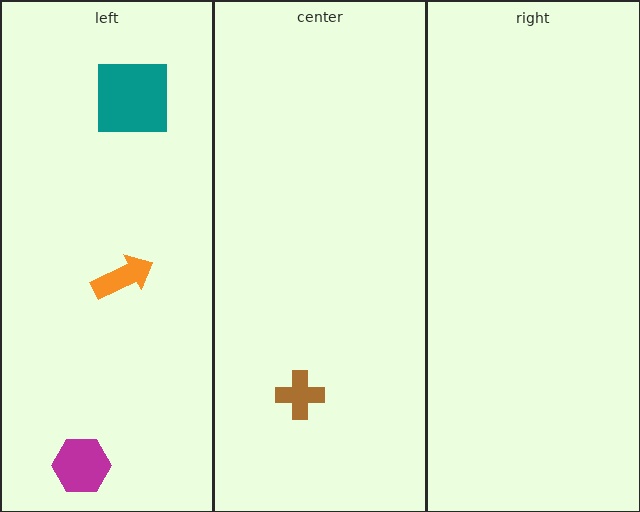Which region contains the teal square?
The left region.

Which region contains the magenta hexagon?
The left region.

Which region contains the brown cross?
The center region.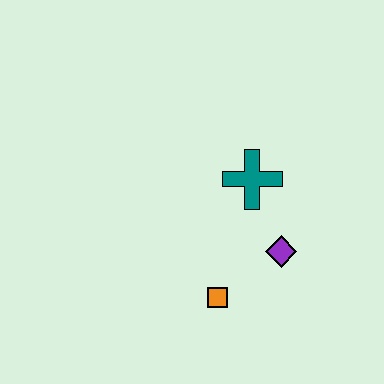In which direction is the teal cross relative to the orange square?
The teal cross is above the orange square.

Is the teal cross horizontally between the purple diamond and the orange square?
Yes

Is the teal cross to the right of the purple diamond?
No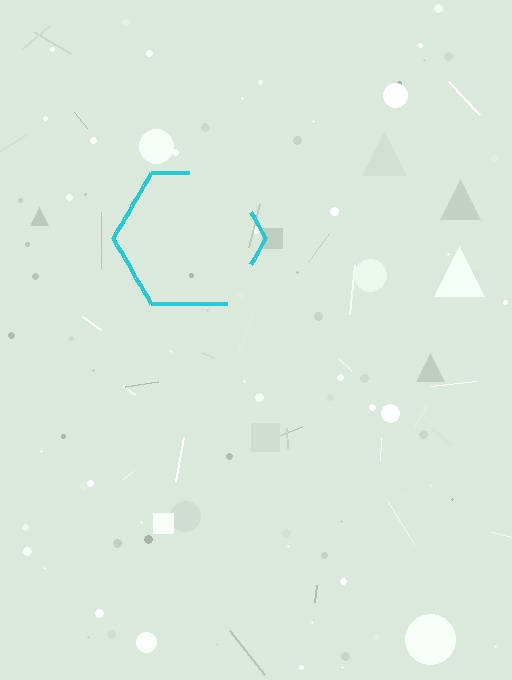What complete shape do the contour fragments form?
The contour fragments form a hexagon.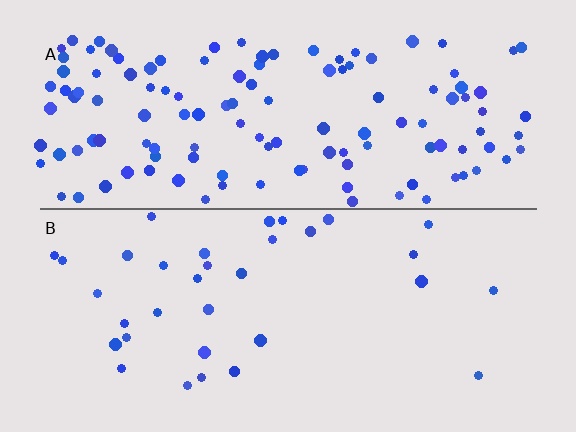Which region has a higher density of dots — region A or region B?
A (the top).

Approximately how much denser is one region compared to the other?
Approximately 3.7× — region A over region B.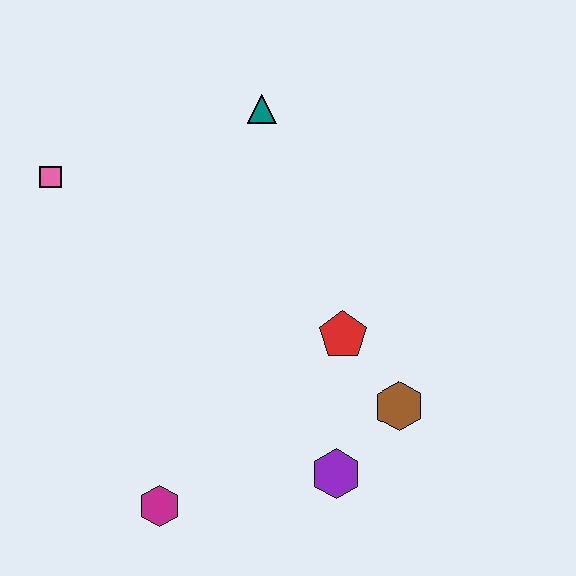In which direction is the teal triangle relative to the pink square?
The teal triangle is to the right of the pink square.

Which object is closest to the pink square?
The teal triangle is closest to the pink square.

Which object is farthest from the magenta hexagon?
The teal triangle is farthest from the magenta hexagon.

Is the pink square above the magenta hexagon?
Yes